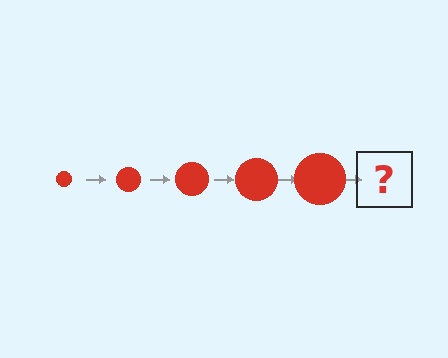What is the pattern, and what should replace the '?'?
The pattern is that the circle gets progressively larger each step. The '?' should be a red circle, larger than the previous one.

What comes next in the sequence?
The next element should be a red circle, larger than the previous one.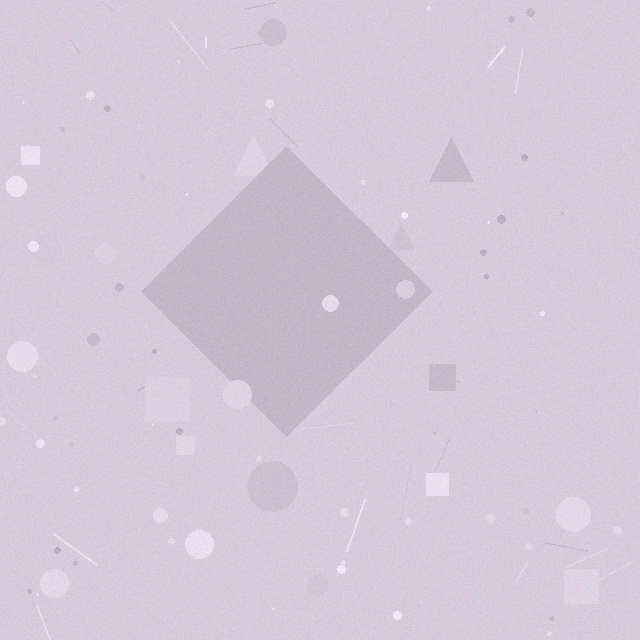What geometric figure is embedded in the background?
A diamond is embedded in the background.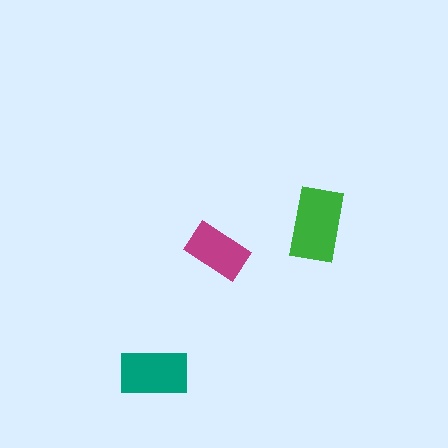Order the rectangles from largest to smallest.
the green one, the teal one, the magenta one.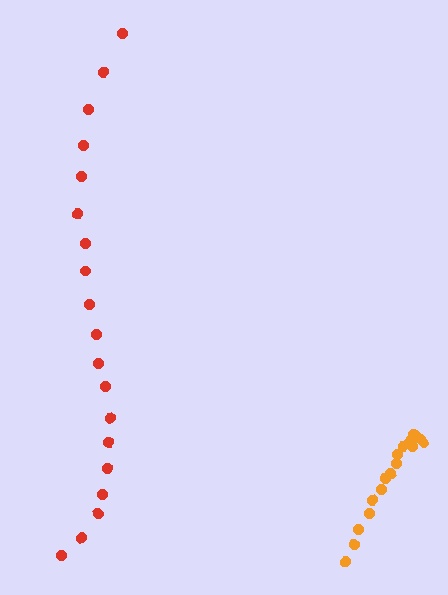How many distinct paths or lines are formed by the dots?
There are 2 distinct paths.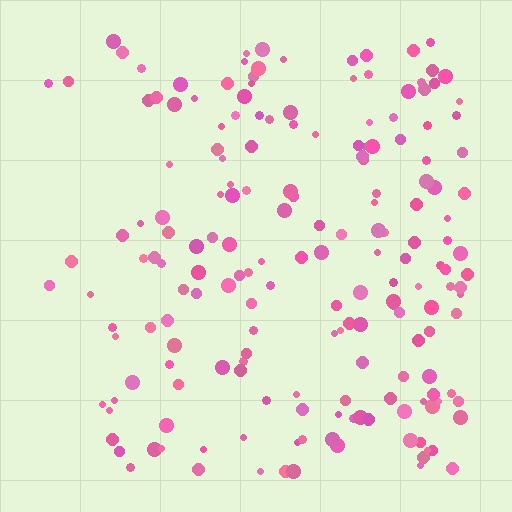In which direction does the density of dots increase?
From left to right, with the right side densest.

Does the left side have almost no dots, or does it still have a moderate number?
Still a moderate number, just noticeably fewer than the right.